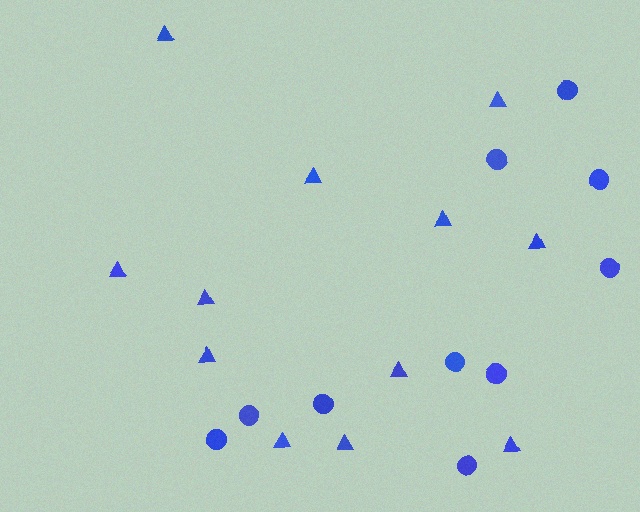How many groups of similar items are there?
There are 2 groups: one group of triangles (12) and one group of circles (10).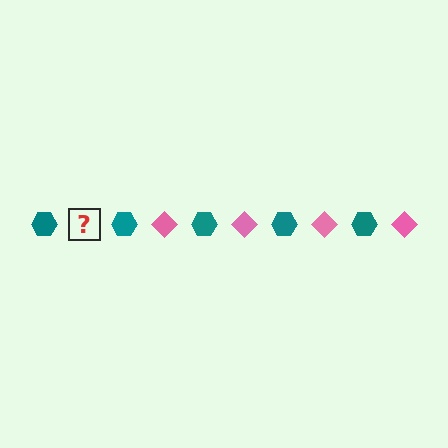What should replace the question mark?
The question mark should be replaced with a pink diamond.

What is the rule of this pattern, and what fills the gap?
The rule is that the pattern alternates between teal hexagon and pink diamond. The gap should be filled with a pink diamond.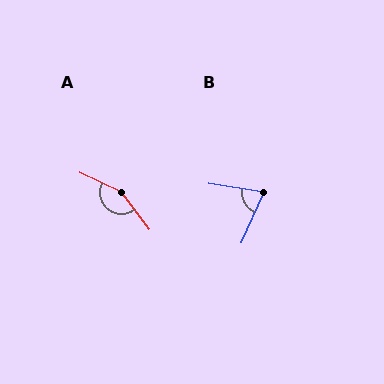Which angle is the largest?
A, at approximately 153 degrees.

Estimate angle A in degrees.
Approximately 153 degrees.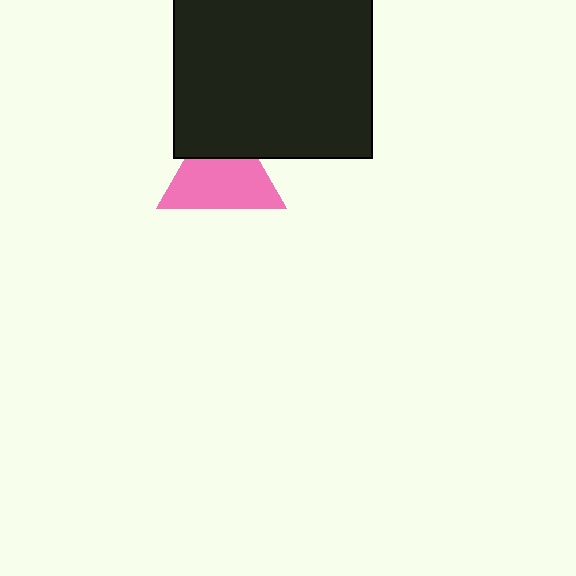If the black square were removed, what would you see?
You would see the complete pink triangle.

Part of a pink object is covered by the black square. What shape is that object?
It is a triangle.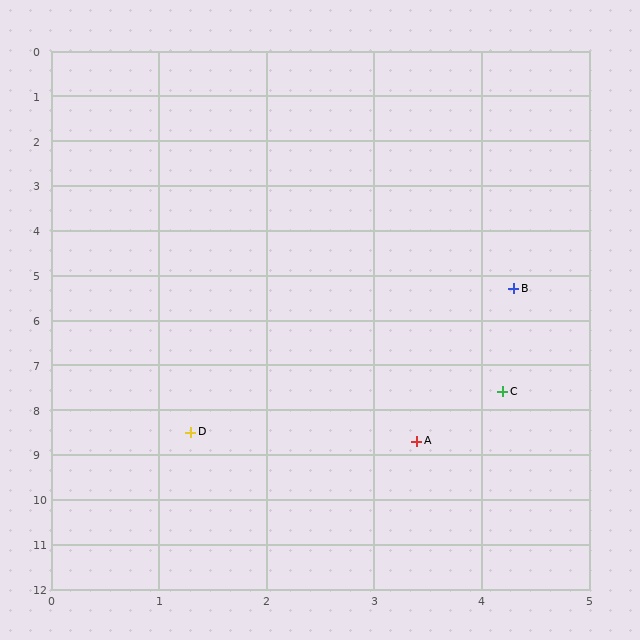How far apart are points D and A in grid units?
Points D and A are about 2.1 grid units apart.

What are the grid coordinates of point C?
Point C is at approximately (4.2, 7.6).